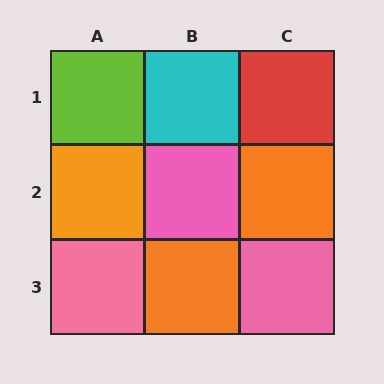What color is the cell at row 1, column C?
Red.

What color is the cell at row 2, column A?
Orange.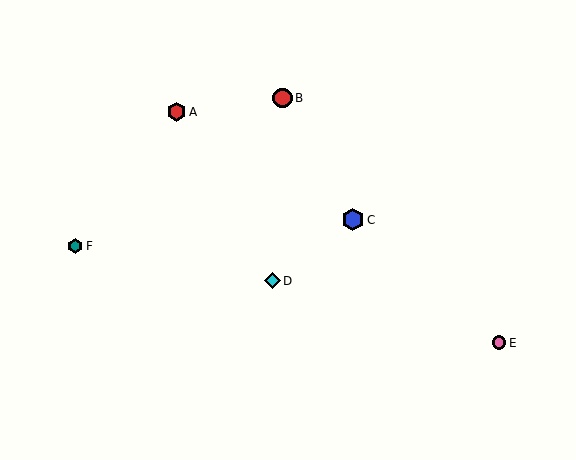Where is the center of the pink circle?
The center of the pink circle is at (499, 343).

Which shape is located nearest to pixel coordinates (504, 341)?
The pink circle (labeled E) at (499, 343) is nearest to that location.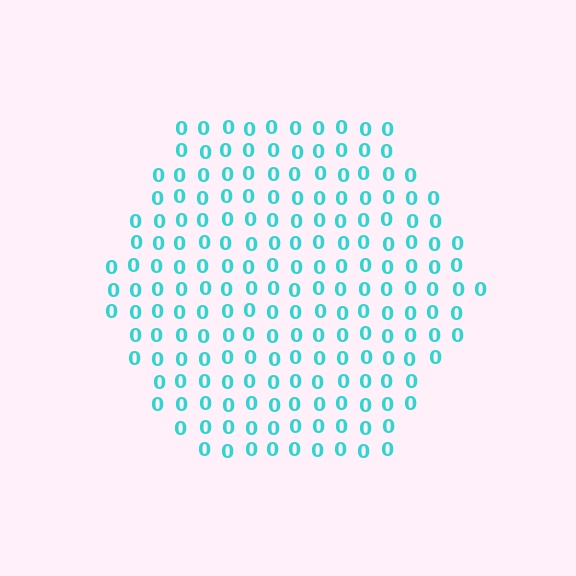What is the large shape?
The large shape is a hexagon.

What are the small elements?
The small elements are digit 0's.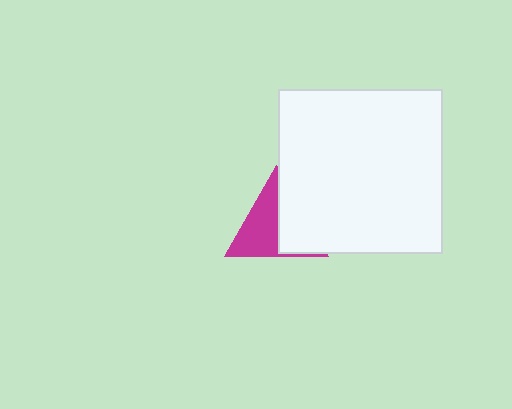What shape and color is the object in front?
The object in front is a white square.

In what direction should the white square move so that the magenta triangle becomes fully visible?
The white square should move right. That is the shortest direction to clear the overlap and leave the magenta triangle fully visible.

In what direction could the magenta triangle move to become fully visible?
The magenta triangle could move left. That would shift it out from behind the white square entirely.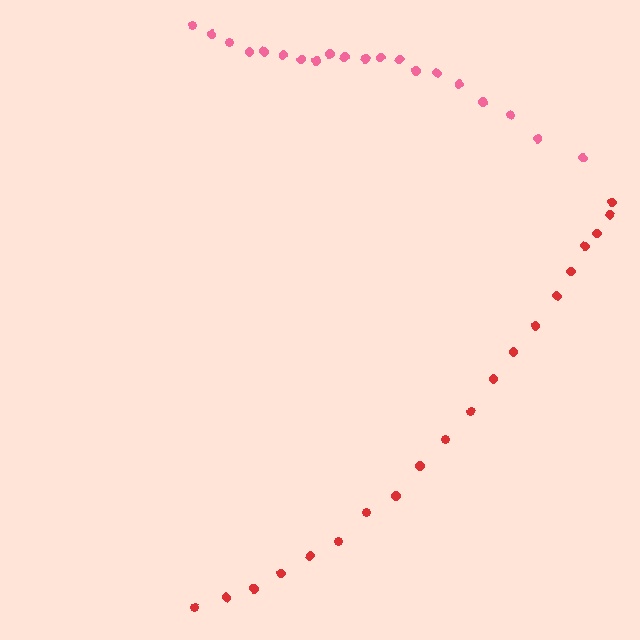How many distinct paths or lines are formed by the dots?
There are 2 distinct paths.